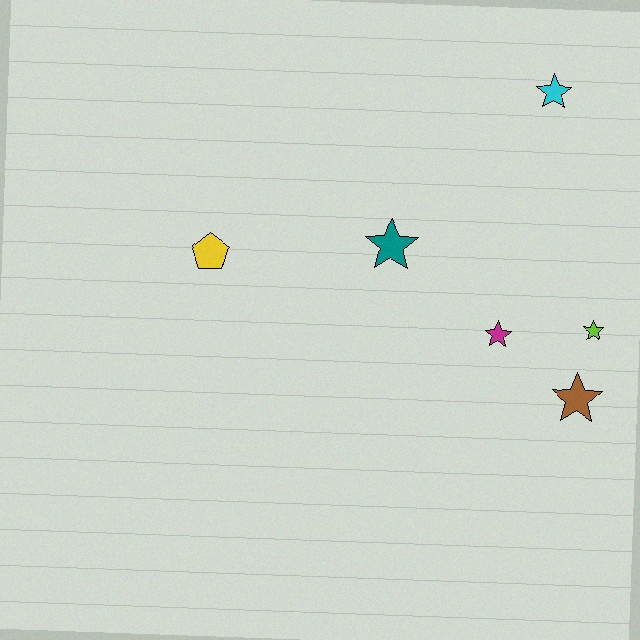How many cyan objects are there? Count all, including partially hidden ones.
There is 1 cyan object.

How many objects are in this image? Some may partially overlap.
There are 6 objects.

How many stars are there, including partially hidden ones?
There are 5 stars.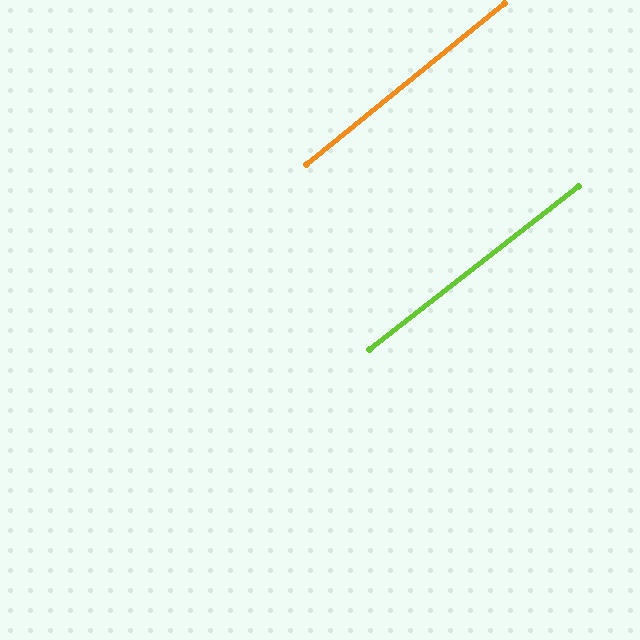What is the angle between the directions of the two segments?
Approximately 1 degree.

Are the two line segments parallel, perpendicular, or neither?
Parallel — their directions differ by only 1.1°.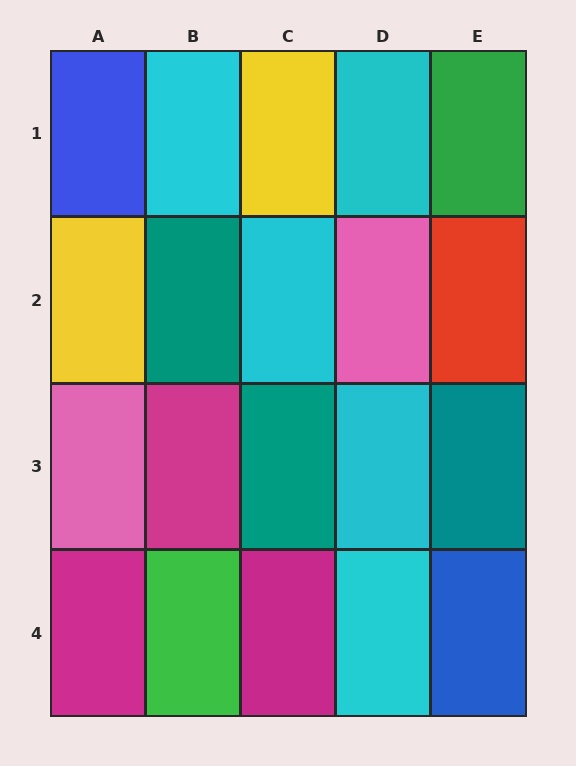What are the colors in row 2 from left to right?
Yellow, teal, cyan, pink, red.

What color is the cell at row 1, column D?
Cyan.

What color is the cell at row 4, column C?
Magenta.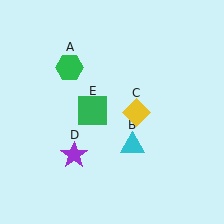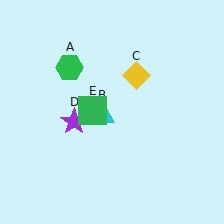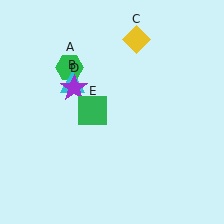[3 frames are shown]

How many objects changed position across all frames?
3 objects changed position: cyan triangle (object B), yellow diamond (object C), purple star (object D).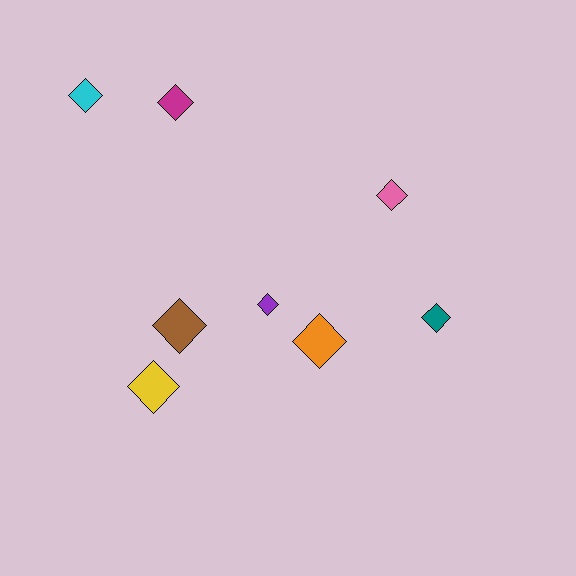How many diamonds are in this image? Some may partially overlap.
There are 8 diamonds.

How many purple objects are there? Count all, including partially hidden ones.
There is 1 purple object.